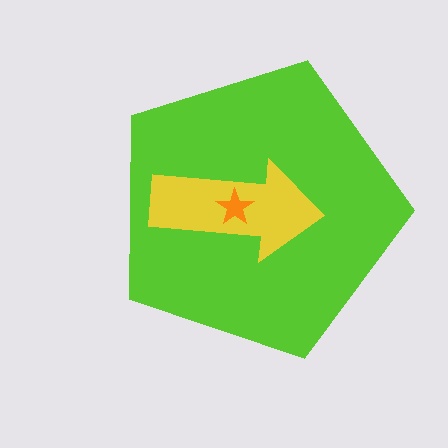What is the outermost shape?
The lime pentagon.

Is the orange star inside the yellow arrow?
Yes.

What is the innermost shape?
The orange star.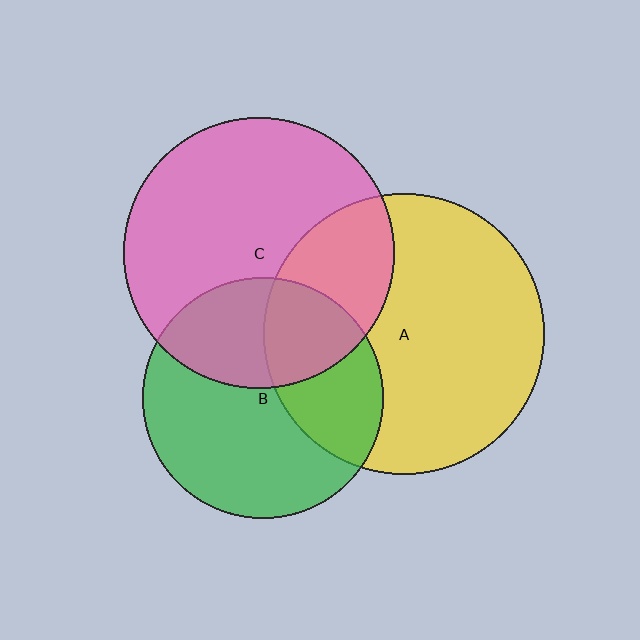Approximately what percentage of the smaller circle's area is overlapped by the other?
Approximately 35%.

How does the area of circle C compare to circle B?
Approximately 1.3 times.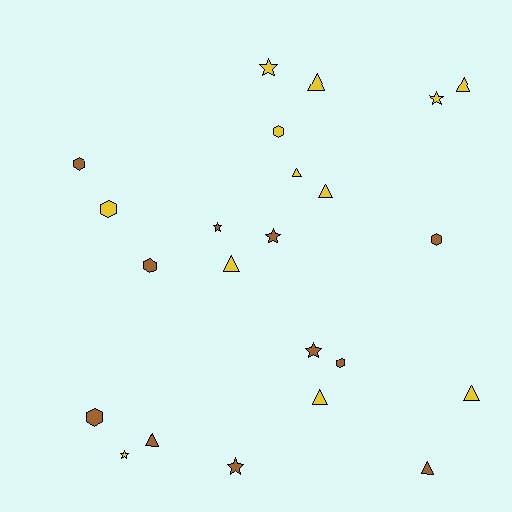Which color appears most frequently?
Yellow, with 12 objects.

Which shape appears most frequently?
Triangle, with 9 objects.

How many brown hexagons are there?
There are 5 brown hexagons.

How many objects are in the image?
There are 23 objects.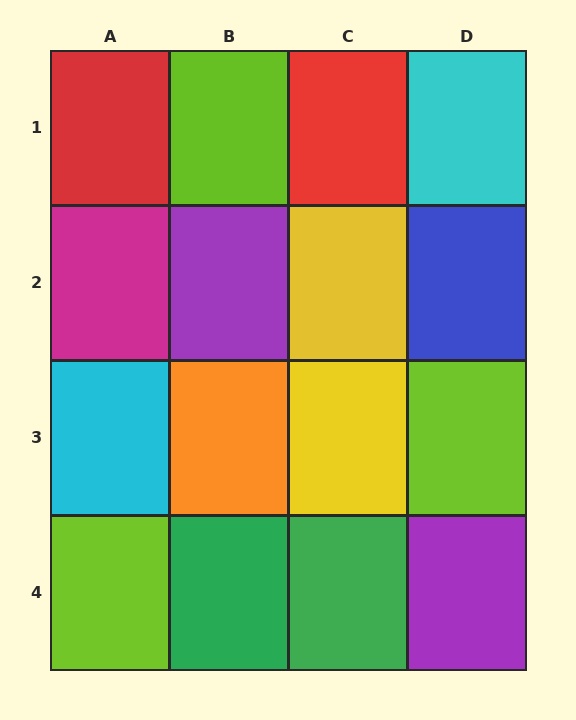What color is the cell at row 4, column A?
Lime.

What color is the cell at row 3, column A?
Cyan.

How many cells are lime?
3 cells are lime.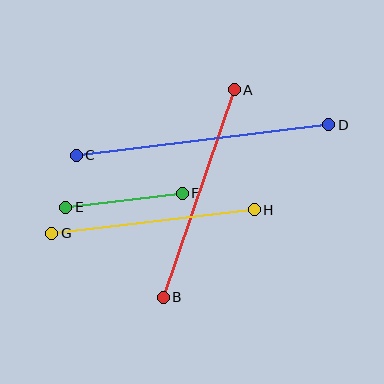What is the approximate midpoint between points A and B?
The midpoint is at approximately (199, 193) pixels.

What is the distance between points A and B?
The distance is approximately 219 pixels.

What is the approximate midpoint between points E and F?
The midpoint is at approximately (124, 200) pixels.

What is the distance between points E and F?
The distance is approximately 118 pixels.